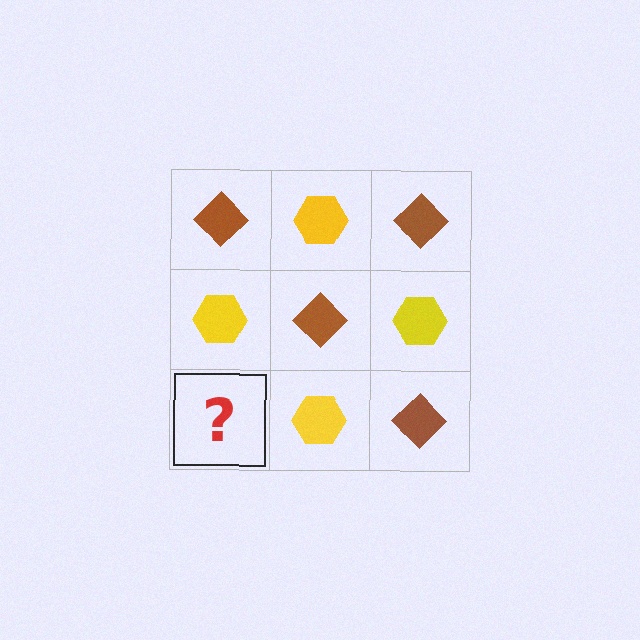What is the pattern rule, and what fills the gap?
The rule is that it alternates brown diamond and yellow hexagon in a checkerboard pattern. The gap should be filled with a brown diamond.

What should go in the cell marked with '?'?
The missing cell should contain a brown diamond.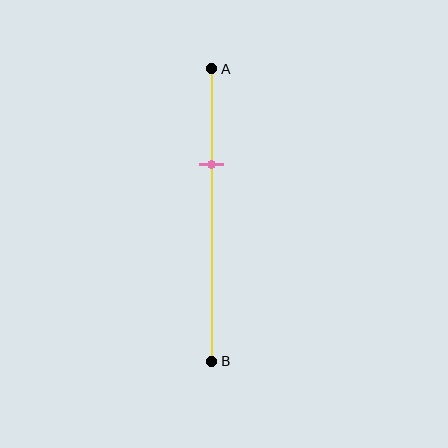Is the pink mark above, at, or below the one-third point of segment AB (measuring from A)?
The pink mark is approximately at the one-third point of segment AB.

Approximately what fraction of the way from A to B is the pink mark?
The pink mark is approximately 35% of the way from A to B.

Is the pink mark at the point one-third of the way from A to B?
Yes, the mark is approximately at the one-third point.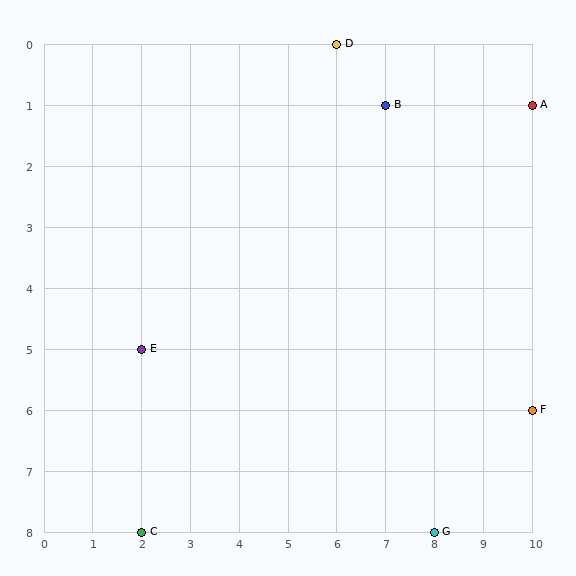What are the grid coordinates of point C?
Point C is at grid coordinates (2, 8).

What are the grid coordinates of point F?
Point F is at grid coordinates (10, 6).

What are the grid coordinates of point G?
Point G is at grid coordinates (8, 8).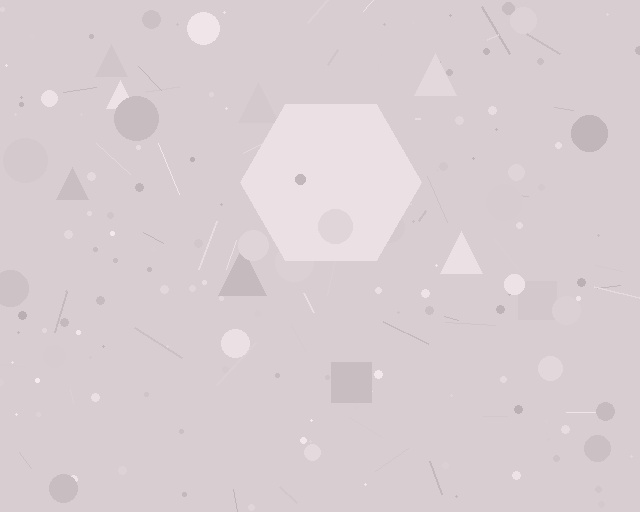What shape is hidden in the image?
A hexagon is hidden in the image.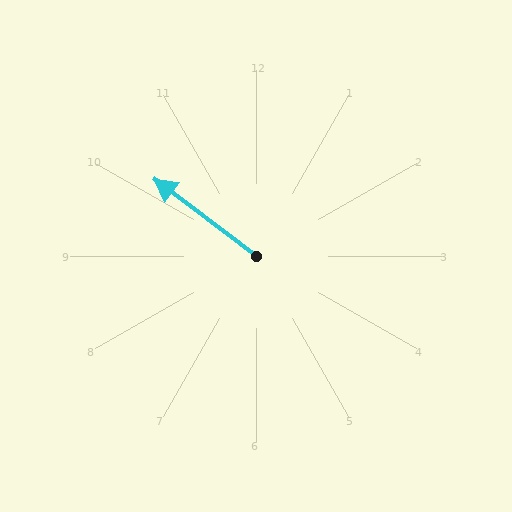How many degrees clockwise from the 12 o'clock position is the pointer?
Approximately 307 degrees.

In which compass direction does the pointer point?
Northwest.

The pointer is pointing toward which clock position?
Roughly 10 o'clock.